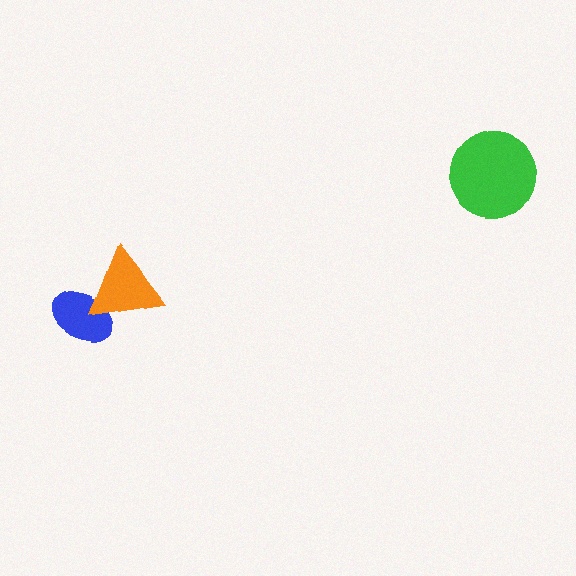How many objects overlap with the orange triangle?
1 object overlaps with the orange triangle.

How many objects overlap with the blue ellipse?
1 object overlaps with the blue ellipse.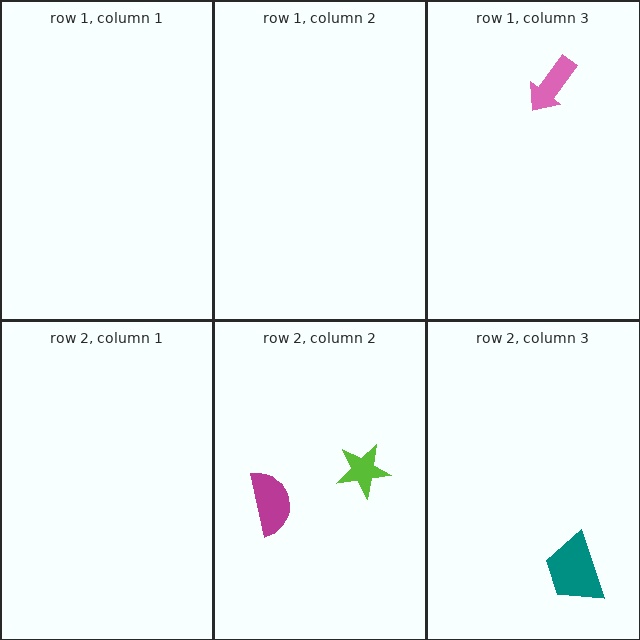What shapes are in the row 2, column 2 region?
The lime star, the magenta semicircle.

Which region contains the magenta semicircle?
The row 2, column 2 region.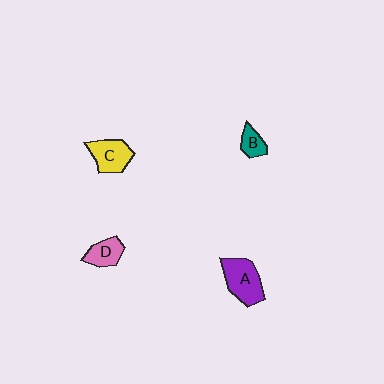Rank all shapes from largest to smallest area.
From largest to smallest: A (purple), C (yellow), D (pink), B (teal).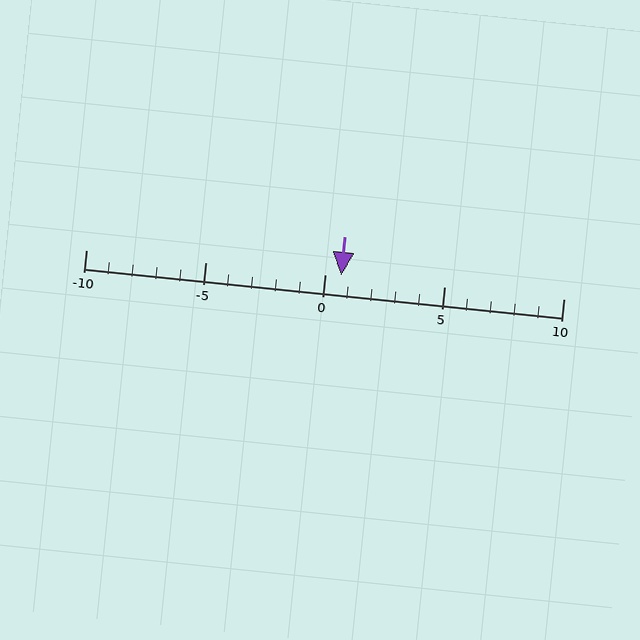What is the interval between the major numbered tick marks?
The major tick marks are spaced 5 units apart.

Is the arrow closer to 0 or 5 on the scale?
The arrow is closer to 0.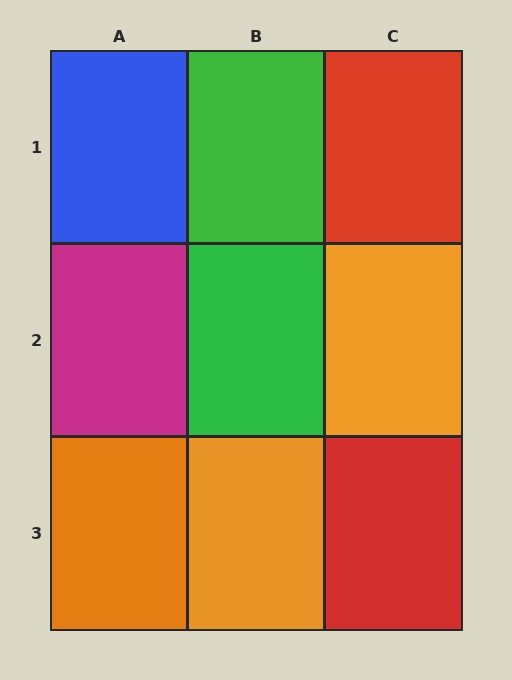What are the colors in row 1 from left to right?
Blue, green, red.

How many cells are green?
2 cells are green.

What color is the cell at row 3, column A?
Orange.